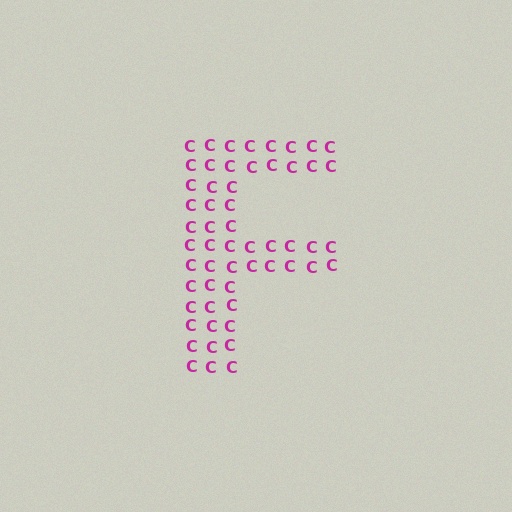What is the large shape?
The large shape is the letter F.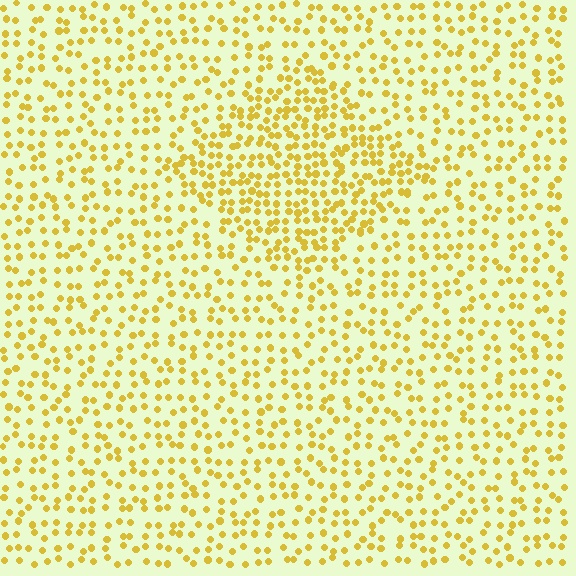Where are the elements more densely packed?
The elements are more densely packed inside the diamond boundary.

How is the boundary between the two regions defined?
The boundary is defined by a change in element density (approximately 1.8x ratio). All elements are the same color, size, and shape.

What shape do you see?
I see a diamond.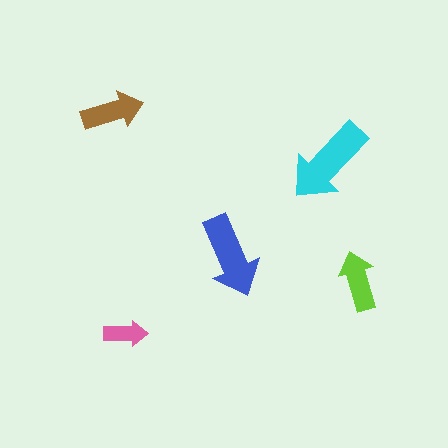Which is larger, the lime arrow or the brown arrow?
The brown one.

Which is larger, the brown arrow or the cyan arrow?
The cyan one.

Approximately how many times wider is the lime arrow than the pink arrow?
About 1.5 times wider.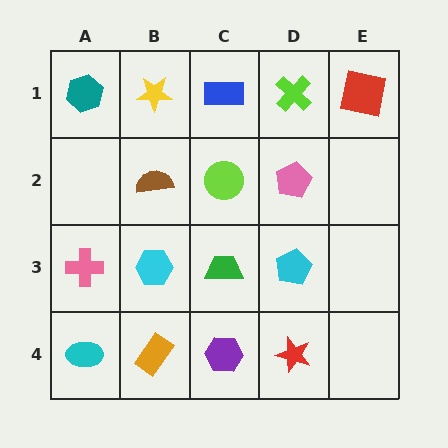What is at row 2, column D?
A pink pentagon.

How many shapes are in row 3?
4 shapes.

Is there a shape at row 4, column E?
No, that cell is empty.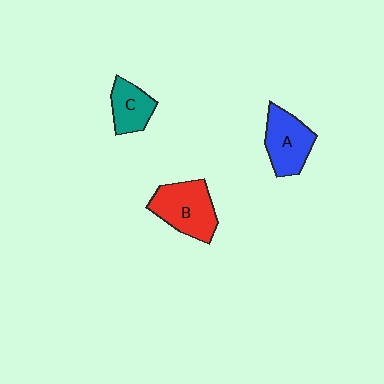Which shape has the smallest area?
Shape C (teal).